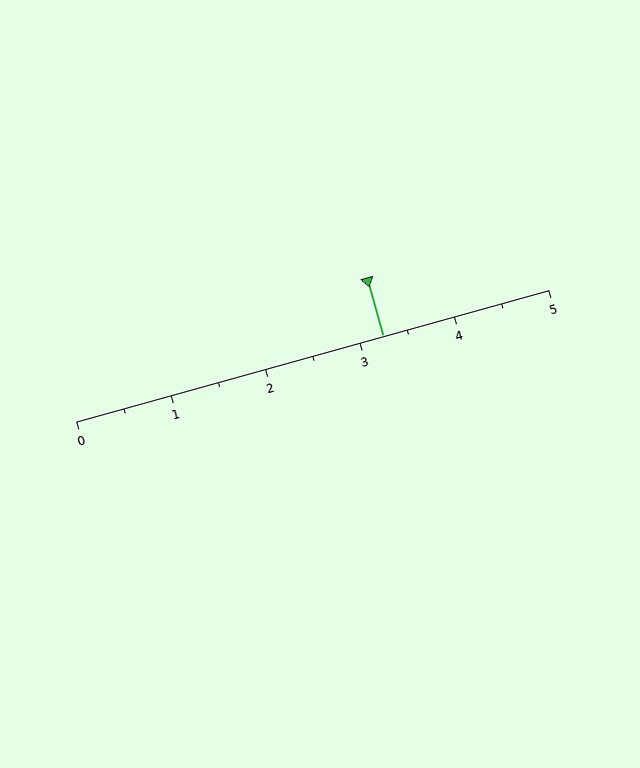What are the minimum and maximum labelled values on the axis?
The axis runs from 0 to 5.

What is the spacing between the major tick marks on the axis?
The major ticks are spaced 1 apart.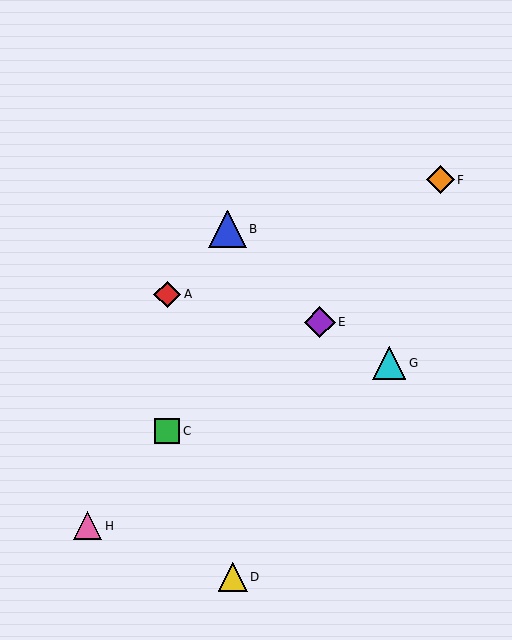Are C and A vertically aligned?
Yes, both are at x≈167.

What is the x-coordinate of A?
Object A is at x≈167.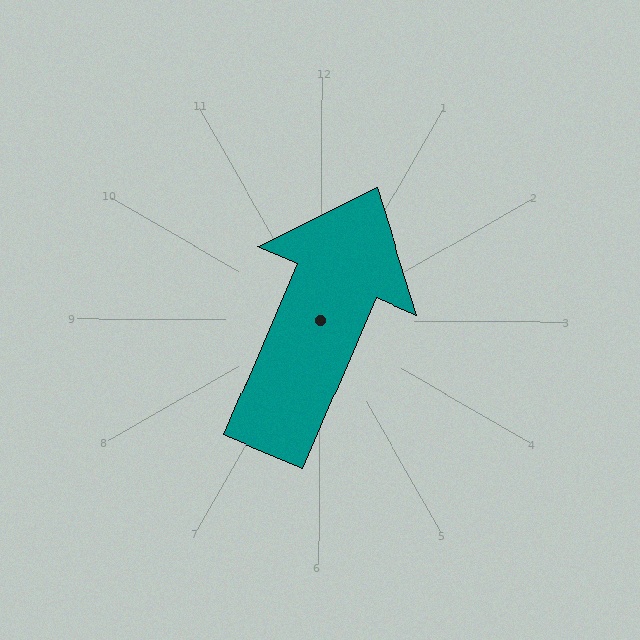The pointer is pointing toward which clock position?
Roughly 1 o'clock.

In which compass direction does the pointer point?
Northeast.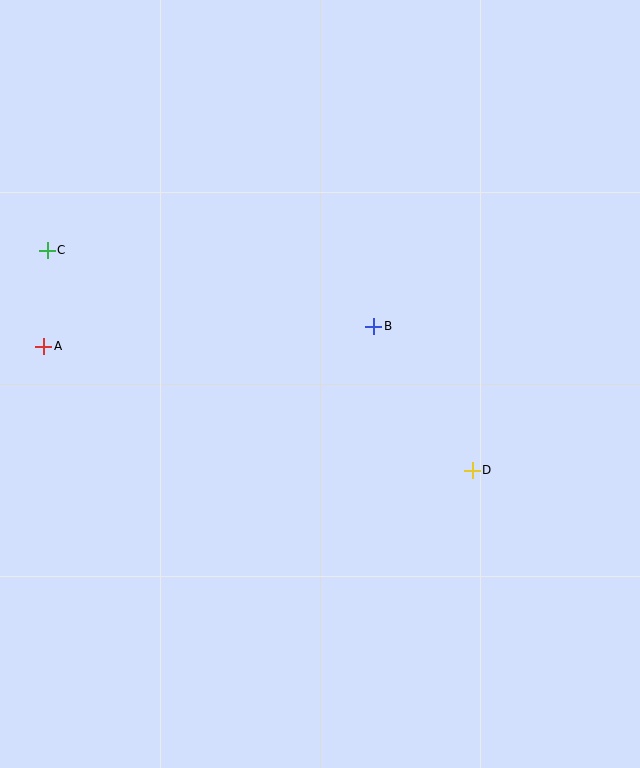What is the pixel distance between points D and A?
The distance between D and A is 447 pixels.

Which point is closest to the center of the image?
Point B at (374, 326) is closest to the center.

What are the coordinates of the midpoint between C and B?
The midpoint between C and B is at (210, 288).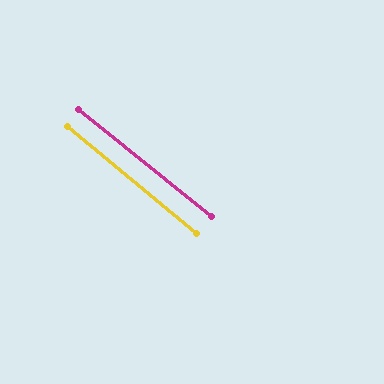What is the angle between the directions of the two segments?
Approximately 1 degree.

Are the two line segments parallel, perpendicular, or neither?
Parallel — their directions differ by only 0.7°.